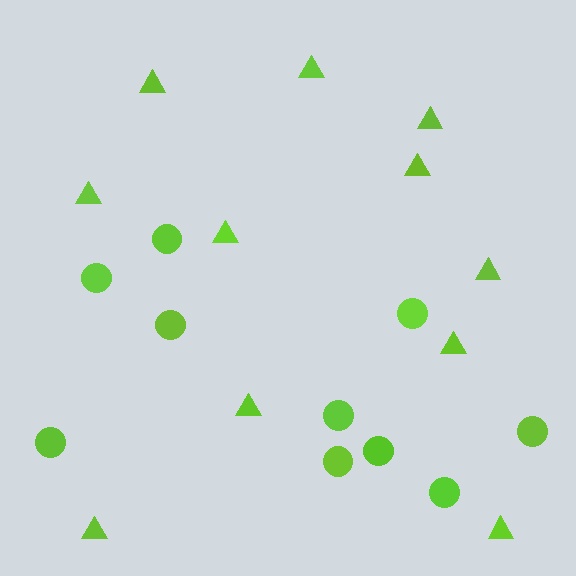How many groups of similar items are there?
There are 2 groups: one group of triangles (11) and one group of circles (10).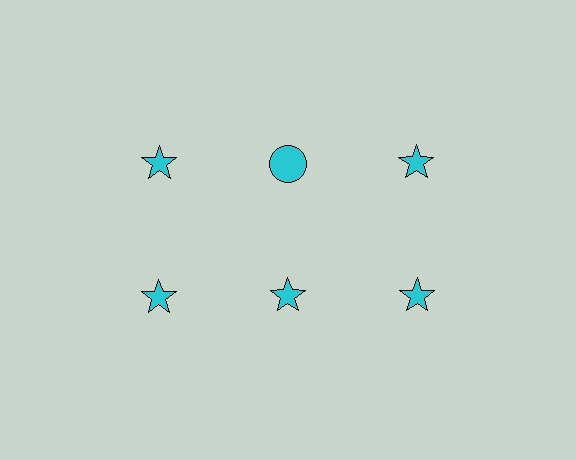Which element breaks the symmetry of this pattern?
The cyan circle in the top row, second from left column breaks the symmetry. All other shapes are cyan stars.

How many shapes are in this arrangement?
There are 6 shapes arranged in a grid pattern.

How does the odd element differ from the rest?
It has a different shape: circle instead of star.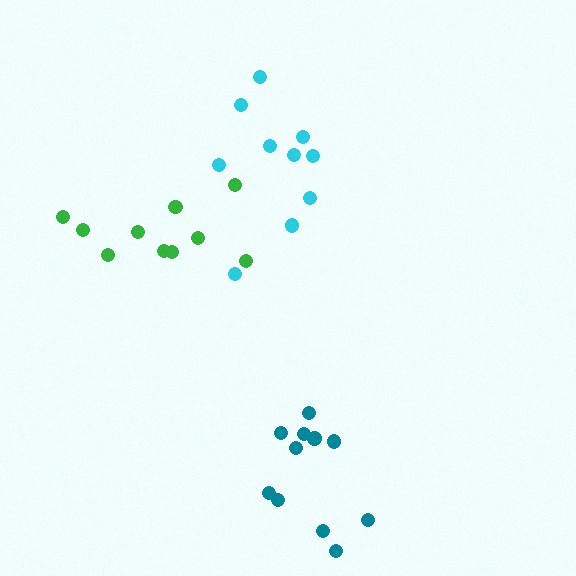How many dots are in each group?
Group 1: 11 dots, Group 2: 10 dots, Group 3: 10 dots (31 total).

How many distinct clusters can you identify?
There are 3 distinct clusters.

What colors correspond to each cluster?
The clusters are colored: teal, green, cyan.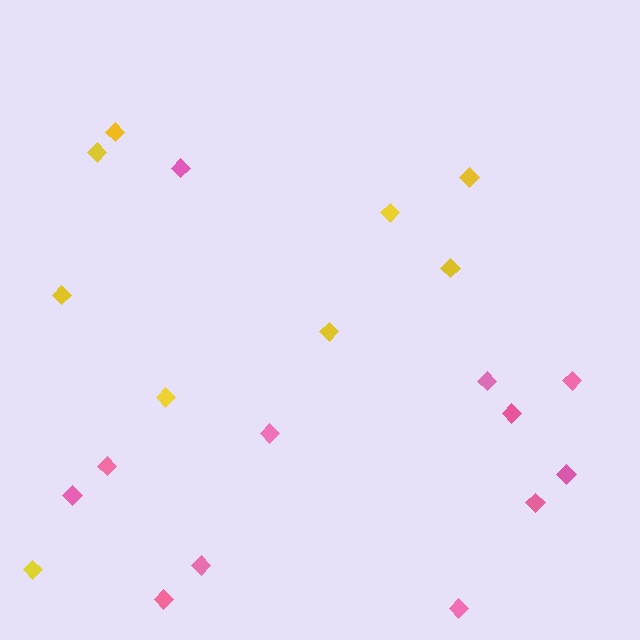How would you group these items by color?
There are 2 groups: one group of pink diamonds (12) and one group of yellow diamonds (9).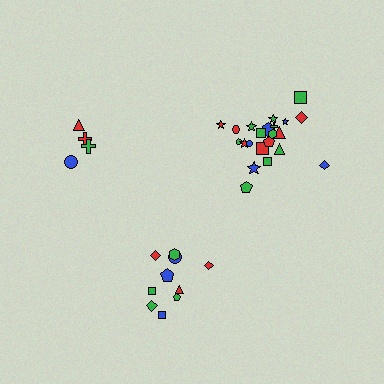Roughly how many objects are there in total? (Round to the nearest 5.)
Roughly 35 objects in total.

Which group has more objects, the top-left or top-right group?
The top-right group.